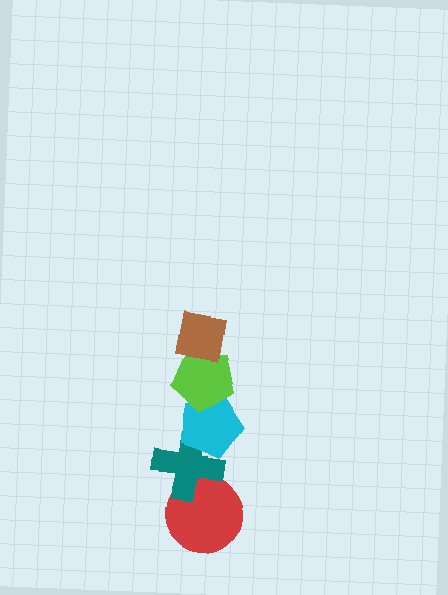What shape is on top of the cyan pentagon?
The lime pentagon is on top of the cyan pentagon.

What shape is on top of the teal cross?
The cyan pentagon is on top of the teal cross.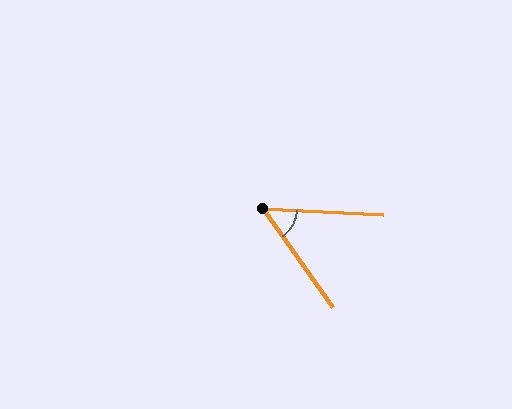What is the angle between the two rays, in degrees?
Approximately 52 degrees.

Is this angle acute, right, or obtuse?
It is acute.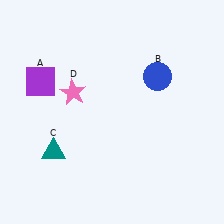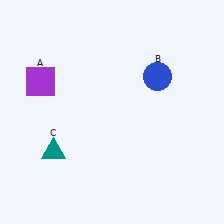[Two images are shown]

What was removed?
The pink star (D) was removed in Image 2.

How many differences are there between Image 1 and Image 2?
There is 1 difference between the two images.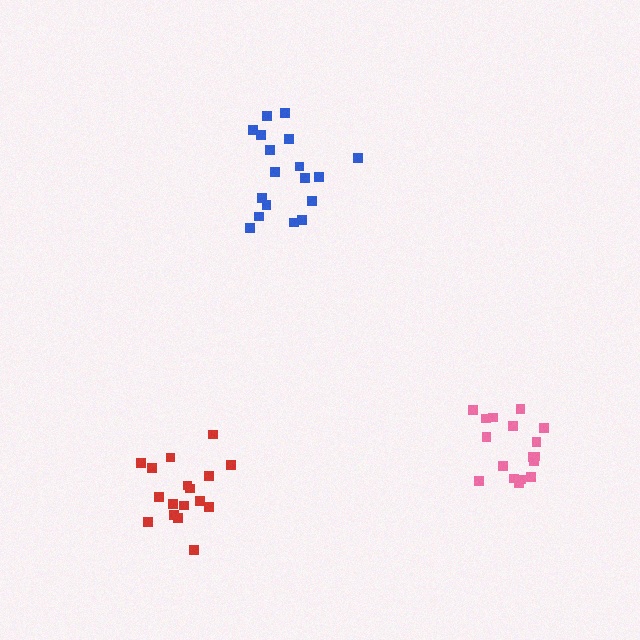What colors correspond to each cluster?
The clusters are colored: pink, blue, red.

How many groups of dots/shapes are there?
There are 3 groups.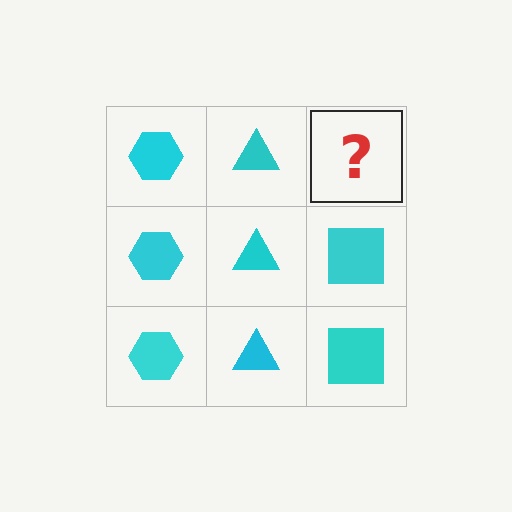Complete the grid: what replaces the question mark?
The question mark should be replaced with a cyan square.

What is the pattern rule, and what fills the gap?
The rule is that each column has a consistent shape. The gap should be filled with a cyan square.